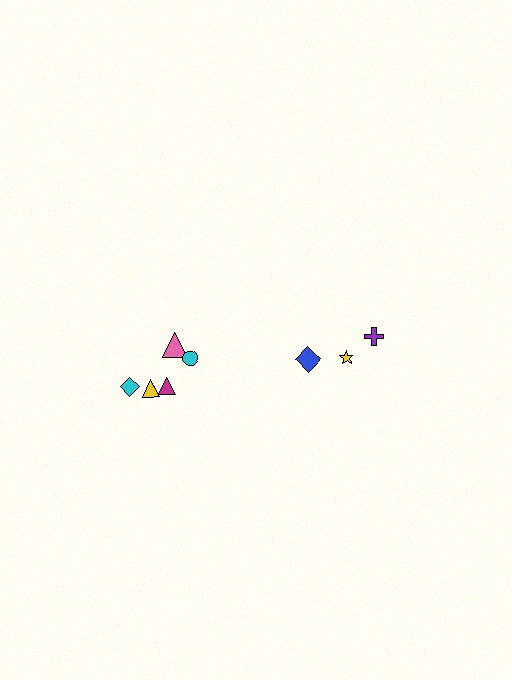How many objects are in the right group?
There are 3 objects.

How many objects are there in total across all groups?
There are 8 objects.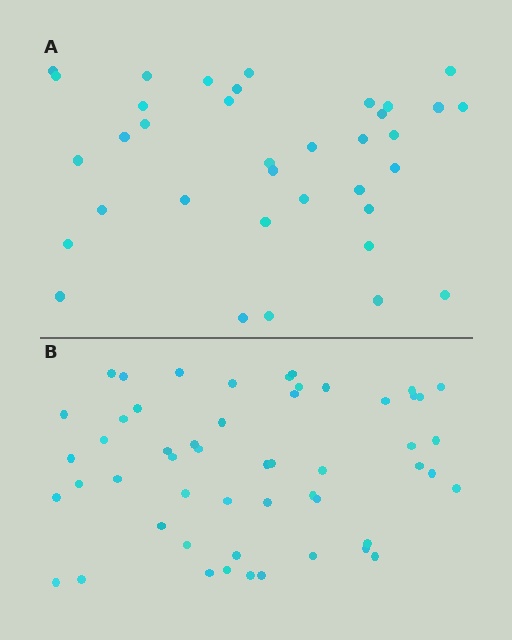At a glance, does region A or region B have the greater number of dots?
Region B (the bottom region) has more dots.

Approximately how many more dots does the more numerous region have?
Region B has approximately 15 more dots than region A.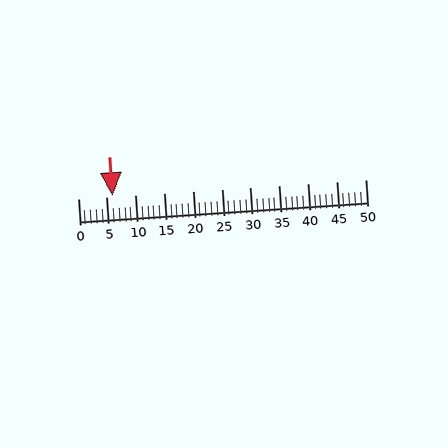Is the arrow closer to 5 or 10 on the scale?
The arrow is closer to 5.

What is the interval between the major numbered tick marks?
The major tick marks are spaced 5 units apart.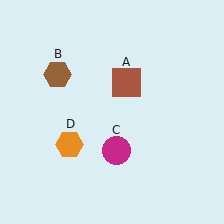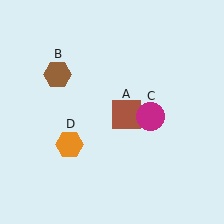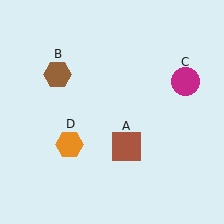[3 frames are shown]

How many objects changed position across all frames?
2 objects changed position: brown square (object A), magenta circle (object C).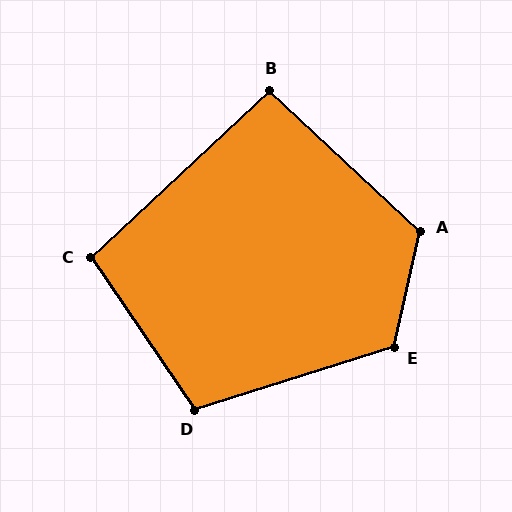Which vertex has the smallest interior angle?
B, at approximately 94 degrees.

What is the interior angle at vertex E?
Approximately 120 degrees (obtuse).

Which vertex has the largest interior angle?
A, at approximately 121 degrees.